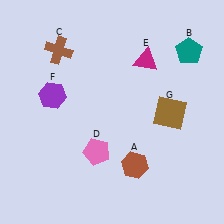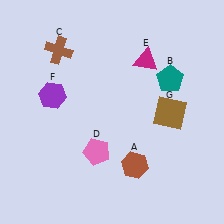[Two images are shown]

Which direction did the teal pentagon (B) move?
The teal pentagon (B) moved down.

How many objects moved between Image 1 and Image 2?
1 object moved between the two images.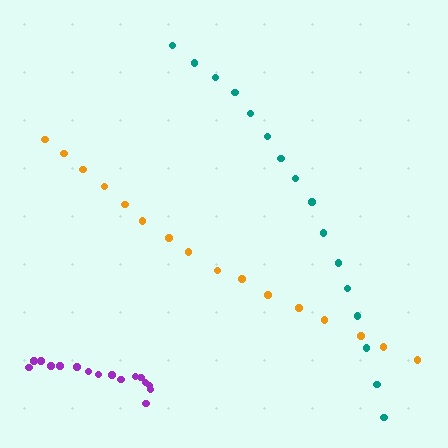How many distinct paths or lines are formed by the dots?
There are 3 distinct paths.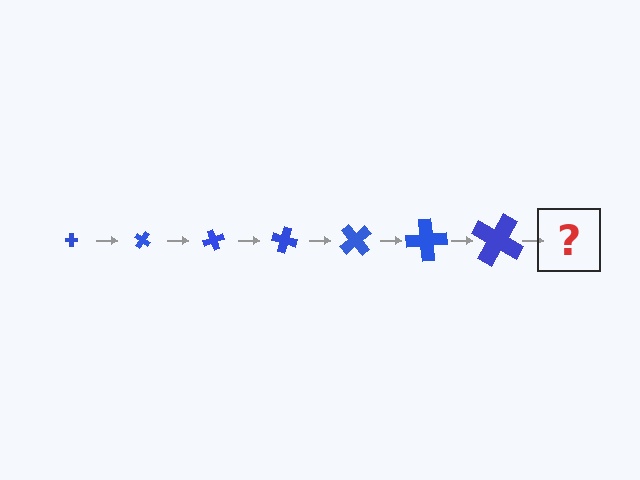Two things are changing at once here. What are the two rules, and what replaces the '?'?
The two rules are that the cross grows larger each step and it rotates 35 degrees each step. The '?' should be a cross, larger than the previous one and rotated 245 degrees from the start.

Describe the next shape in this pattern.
It should be a cross, larger than the previous one and rotated 245 degrees from the start.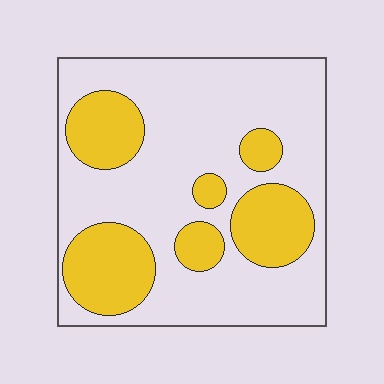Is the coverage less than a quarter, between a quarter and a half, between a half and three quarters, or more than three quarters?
Between a quarter and a half.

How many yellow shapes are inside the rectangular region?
6.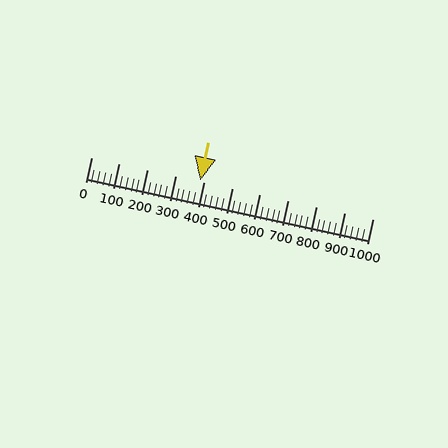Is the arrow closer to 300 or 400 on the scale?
The arrow is closer to 400.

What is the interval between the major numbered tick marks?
The major tick marks are spaced 100 units apart.